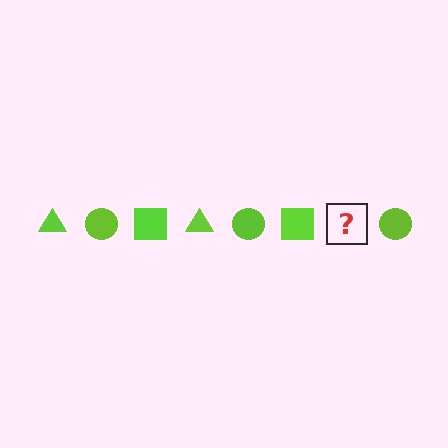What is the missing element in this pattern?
The missing element is a lime triangle.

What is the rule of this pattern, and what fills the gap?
The rule is that the pattern cycles through triangle, circle, square shapes in lime. The gap should be filled with a lime triangle.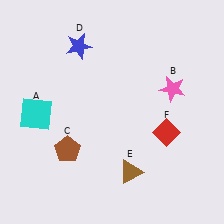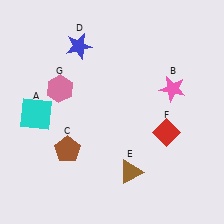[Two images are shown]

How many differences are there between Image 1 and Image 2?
There is 1 difference between the two images.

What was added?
A pink hexagon (G) was added in Image 2.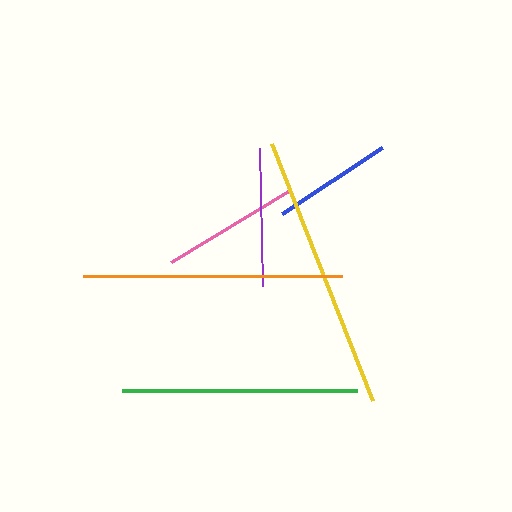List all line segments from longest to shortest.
From longest to shortest: yellow, orange, green, pink, purple, blue.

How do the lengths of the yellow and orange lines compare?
The yellow and orange lines are approximately the same length.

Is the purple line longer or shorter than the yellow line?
The yellow line is longer than the purple line.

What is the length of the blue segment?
The blue segment is approximately 120 pixels long.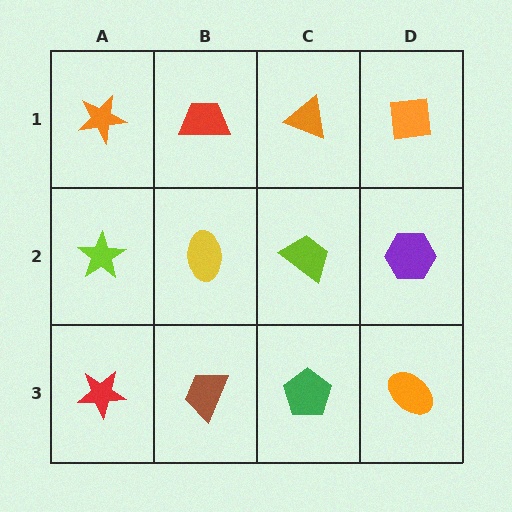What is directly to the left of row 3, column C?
A brown trapezoid.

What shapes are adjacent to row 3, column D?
A purple hexagon (row 2, column D), a green pentagon (row 3, column C).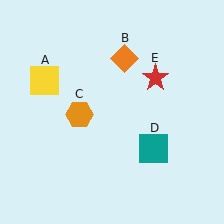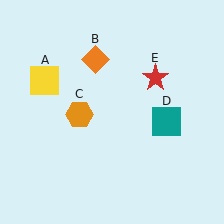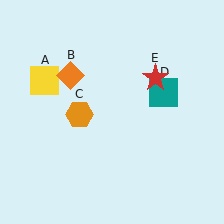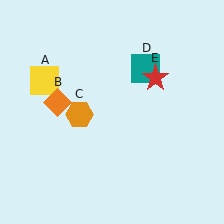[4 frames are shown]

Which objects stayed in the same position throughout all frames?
Yellow square (object A) and orange hexagon (object C) and red star (object E) remained stationary.